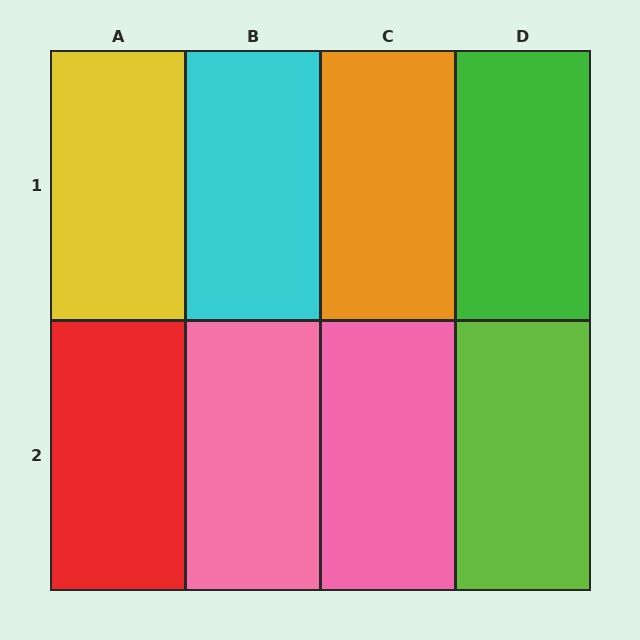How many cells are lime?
1 cell is lime.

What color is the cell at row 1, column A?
Yellow.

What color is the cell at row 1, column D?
Green.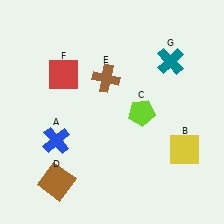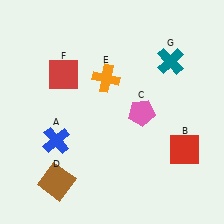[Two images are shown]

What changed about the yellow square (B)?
In Image 1, B is yellow. In Image 2, it changed to red.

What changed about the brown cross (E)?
In Image 1, E is brown. In Image 2, it changed to orange.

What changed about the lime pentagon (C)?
In Image 1, C is lime. In Image 2, it changed to pink.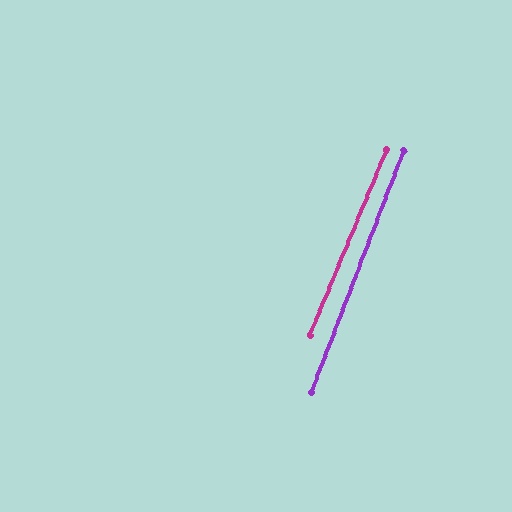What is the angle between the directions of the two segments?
Approximately 2 degrees.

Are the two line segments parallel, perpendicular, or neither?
Parallel — their directions differ by only 1.6°.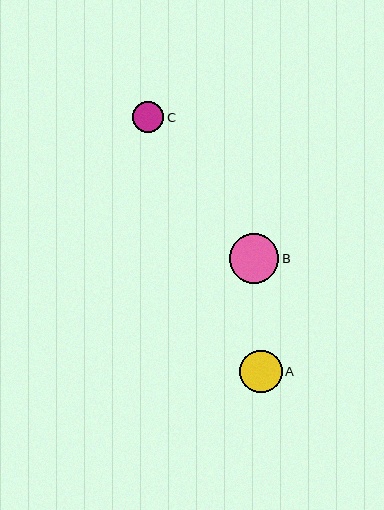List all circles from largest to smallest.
From largest to smallest: B, A, C.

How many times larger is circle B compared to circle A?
Circle B is approximately 1.2 times the size of circle A.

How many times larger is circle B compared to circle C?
Circle B is approximately 1.6 times the size of circle C.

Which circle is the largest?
Circle B is the largest with a size of approximately 50 pixels.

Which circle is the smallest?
Circle C is the smallest with a size of approximately 31 pixels.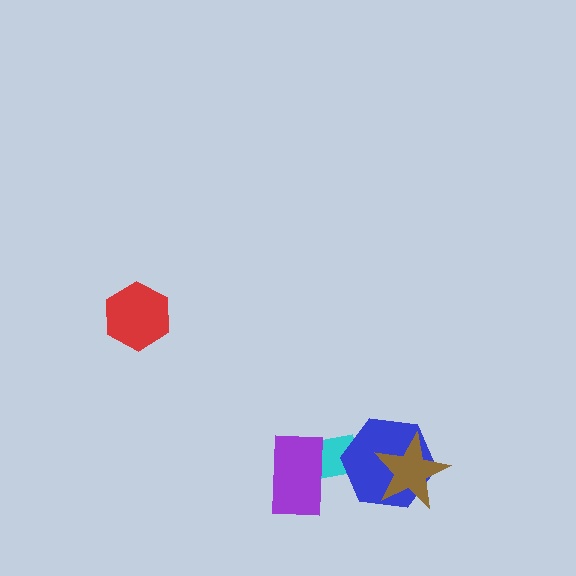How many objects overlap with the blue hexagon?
2 objects overlap with the blue hexagon.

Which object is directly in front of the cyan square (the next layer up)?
The blue hexagon is directly in front of the cyan square.